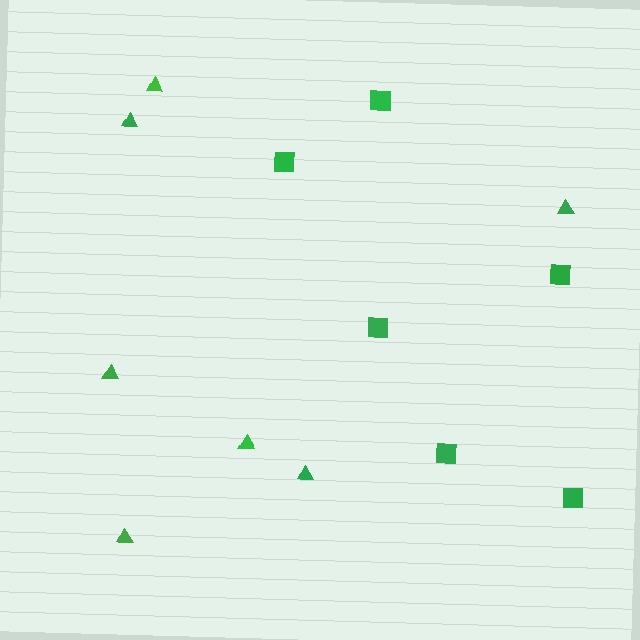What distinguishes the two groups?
There are 2 groups: one group of triangles (7) and one group of squares (6).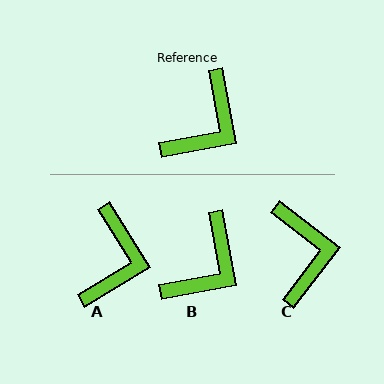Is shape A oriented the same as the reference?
No, it is off by about 21 degrees.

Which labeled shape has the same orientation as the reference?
B.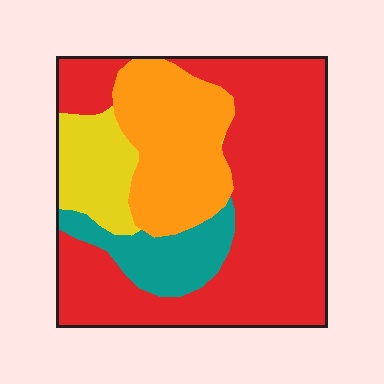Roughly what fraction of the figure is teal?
Teal covers 11% of the figure.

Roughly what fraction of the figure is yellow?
Yellow covers around 10% of the figure.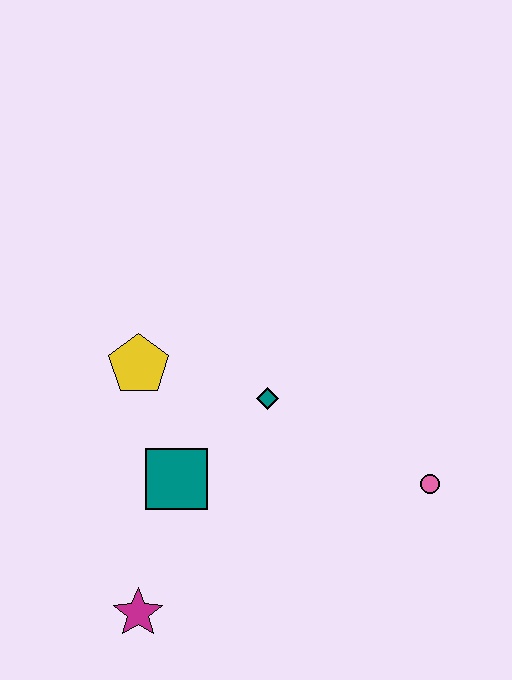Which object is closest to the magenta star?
The teal square is closest to the magenta star.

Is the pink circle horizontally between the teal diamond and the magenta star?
No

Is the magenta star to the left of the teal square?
Yes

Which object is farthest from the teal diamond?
The magenta star is farthest from the teal diamond.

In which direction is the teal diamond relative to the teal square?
The teal diamond is to the right of the teal square.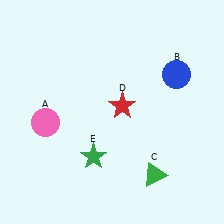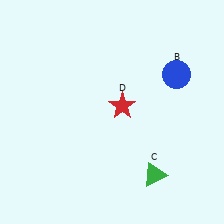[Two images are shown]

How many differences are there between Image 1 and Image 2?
There are 2 differences between the two images.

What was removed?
The green star (E), the pink circle (A) were removed in Image 2.